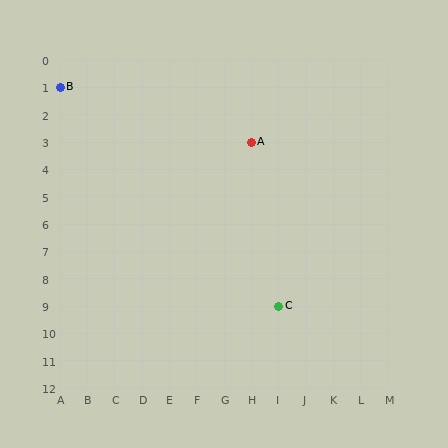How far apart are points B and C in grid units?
Points B and C are 8 columns and 8 rows apart (about 11.3 grid units diagonally).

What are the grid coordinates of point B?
Point B is at grid coordinates (A, 1).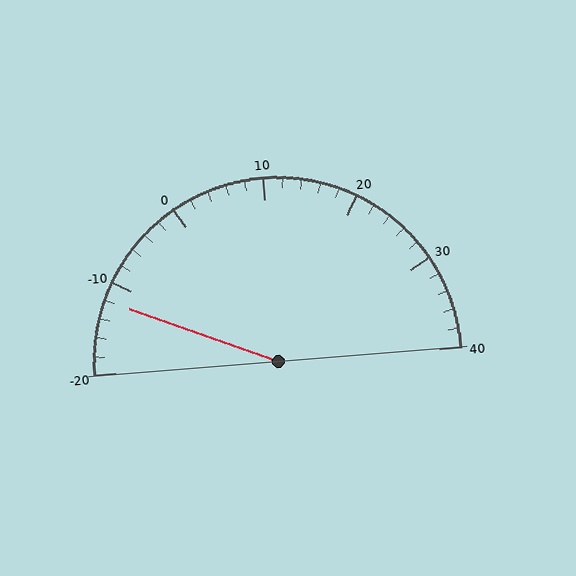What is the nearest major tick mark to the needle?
The nearest major tick mark is -10.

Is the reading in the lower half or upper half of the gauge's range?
The reading is in the lower half of the range (-20 to 40).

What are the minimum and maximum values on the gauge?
The gauge ranges from -20 to 40.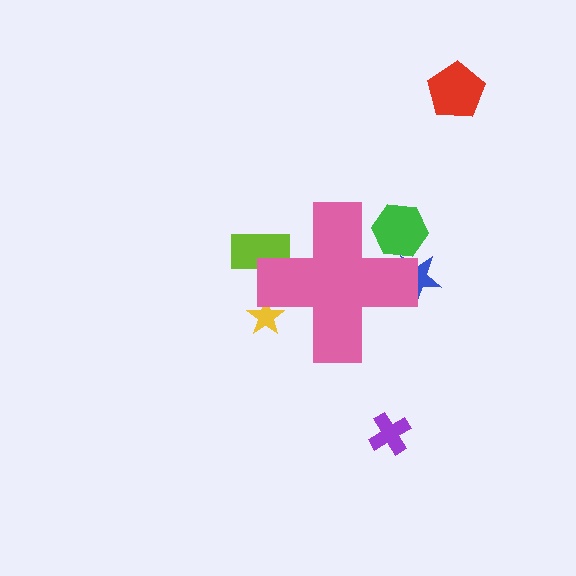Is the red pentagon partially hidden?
No, the red pentagon is fully visible.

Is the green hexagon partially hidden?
Yes, the green hexagon is partially hidden behind the pink cross.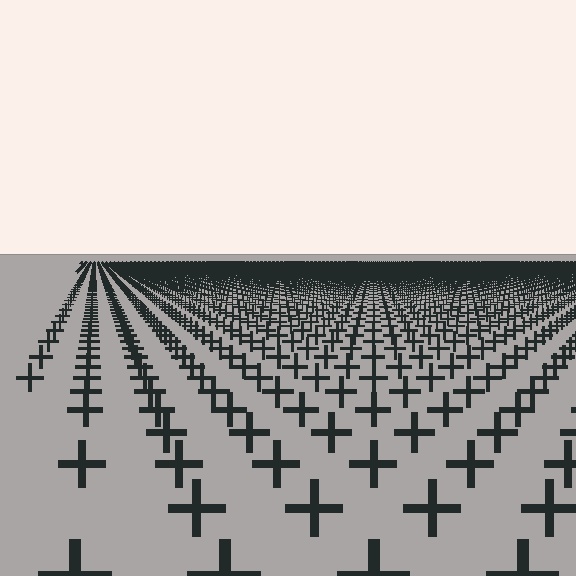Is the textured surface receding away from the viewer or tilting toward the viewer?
The surface is receding away from the viewer. Texture elements get smaller and denser toward the top.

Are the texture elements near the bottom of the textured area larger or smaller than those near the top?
Larger. Near the bottom, elements are closer to the viewer and appear at a bigger on-screen size.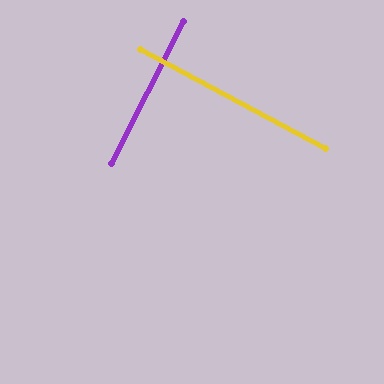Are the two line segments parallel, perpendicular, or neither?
Perpendicular — they meet at approximately 89°.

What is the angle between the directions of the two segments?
Approximately 89 degrees.